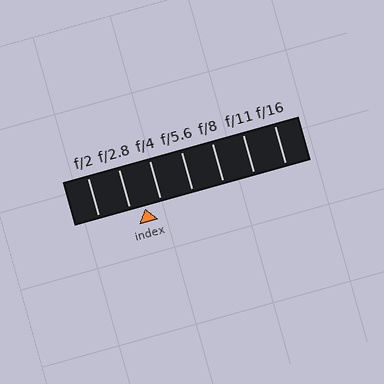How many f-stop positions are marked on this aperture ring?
There are 7 f-stop positions marked.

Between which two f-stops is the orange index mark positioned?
The index mark is between f/2.8 and f/4.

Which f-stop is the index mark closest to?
The index mark is closest to f/2.8.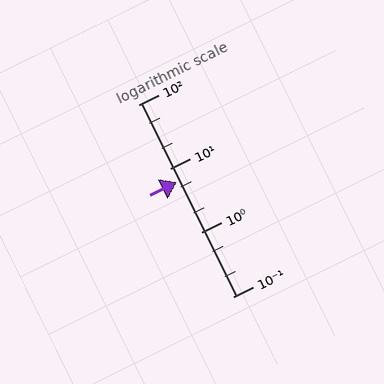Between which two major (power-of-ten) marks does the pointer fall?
The pointer is between 1 and 10.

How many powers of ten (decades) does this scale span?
The scale spans 3 decades, from 0.1 to 100.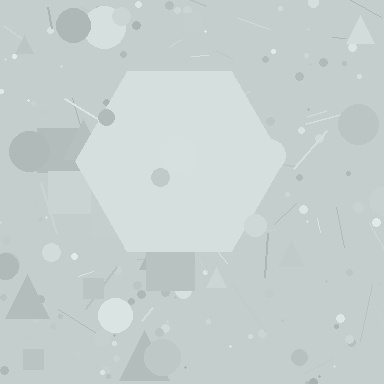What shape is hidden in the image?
A hexagon is hidden in the image.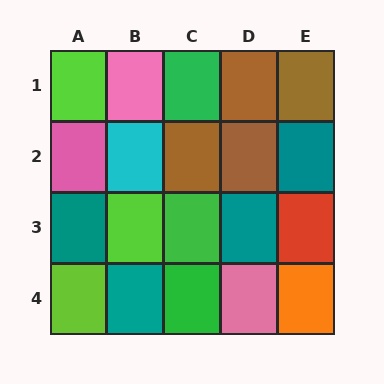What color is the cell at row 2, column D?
Brown.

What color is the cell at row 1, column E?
Brown.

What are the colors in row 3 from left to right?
Teal, lime, green, teal, red.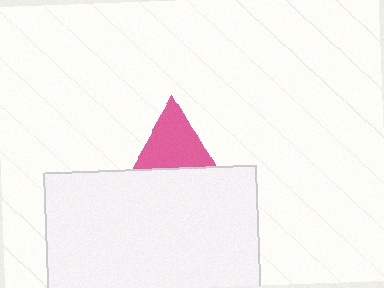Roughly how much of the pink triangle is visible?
About half of it is visible (roughly 47%).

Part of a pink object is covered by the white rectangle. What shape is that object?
It is a triangle.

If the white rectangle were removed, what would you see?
You would see the complete pink triangle.